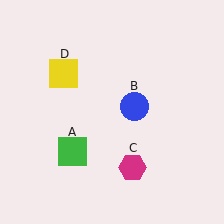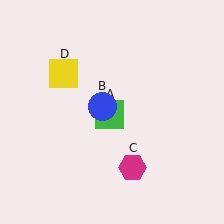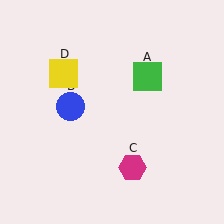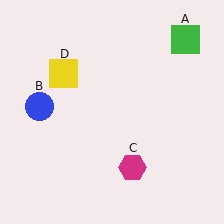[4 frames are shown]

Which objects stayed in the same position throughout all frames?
Magenta hexagon (object C) and yellow square (object D) remained stationary.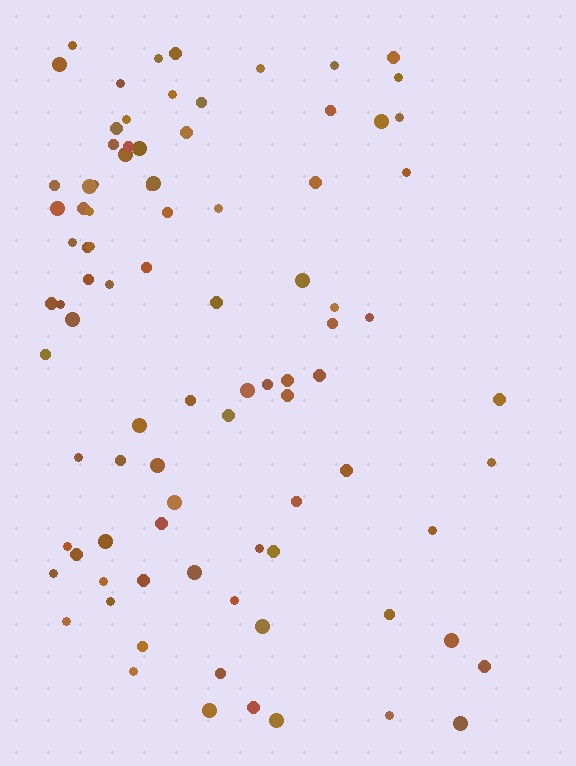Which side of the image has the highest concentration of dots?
The left.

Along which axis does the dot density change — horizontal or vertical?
Horizontal.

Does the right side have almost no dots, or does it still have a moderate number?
Still a moderate number, just noticeably fewer than the left.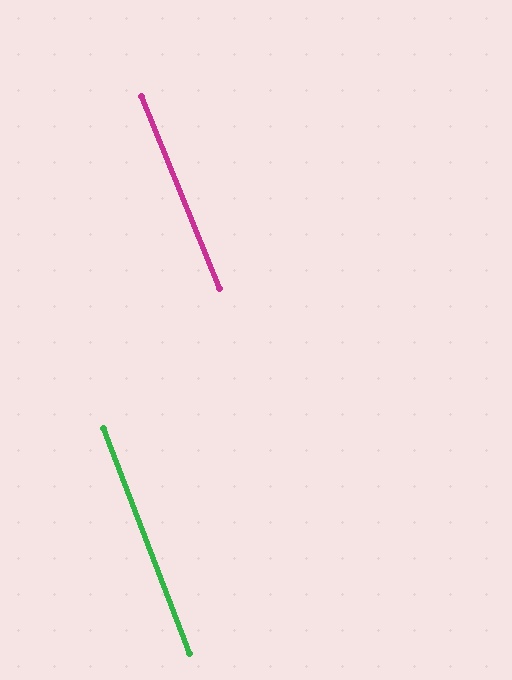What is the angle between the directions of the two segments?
Approximately 1 degree.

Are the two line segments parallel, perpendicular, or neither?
Parallel — their directions differ by only 1.1°.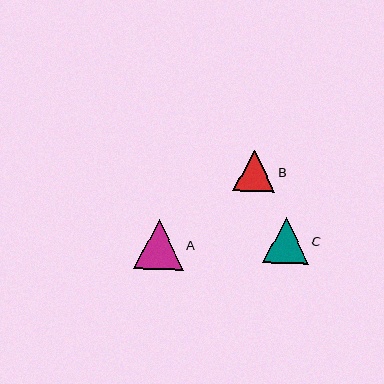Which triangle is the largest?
Triangle A is the largest with a size of approximately 50 pixels.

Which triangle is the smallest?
Triangle B is the smallest with a size of approximately 41 pixels.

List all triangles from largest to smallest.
From largest to smallest: A, C, B.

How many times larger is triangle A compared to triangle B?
Triangle A is approximately 1.2 times the size of triangle B.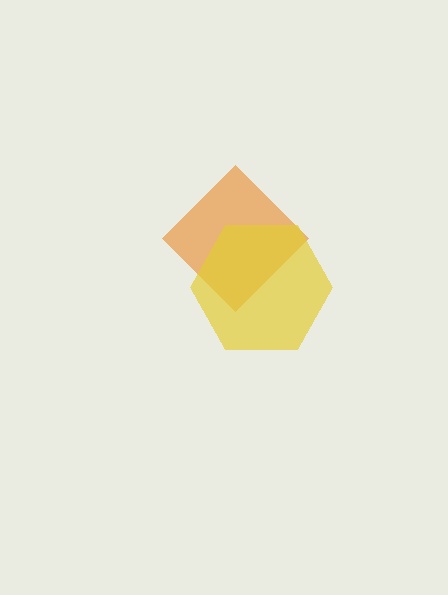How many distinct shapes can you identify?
There are 2 distinct shapes: an orange diamond, a yellow hexagon.